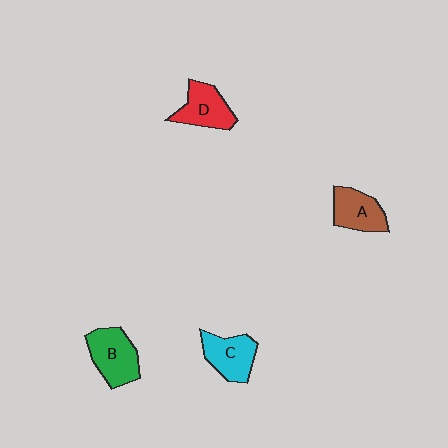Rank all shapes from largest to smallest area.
From largest to smallest: B (green), C (cyan), D (red), A (brown).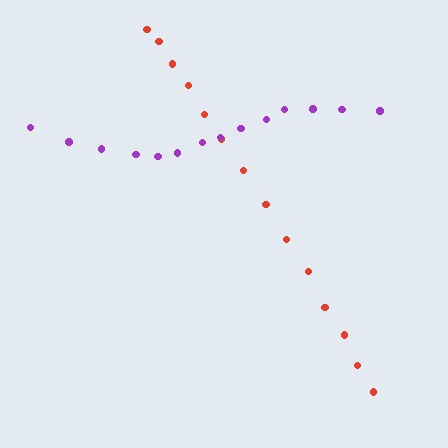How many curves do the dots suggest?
There are 2 distinct paths.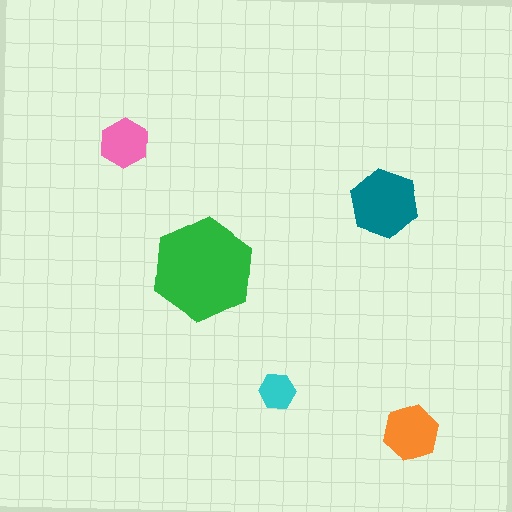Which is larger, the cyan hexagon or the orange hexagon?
The orange one.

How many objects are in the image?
There are 5 objects in the image.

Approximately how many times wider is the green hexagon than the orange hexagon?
About 2 times wider.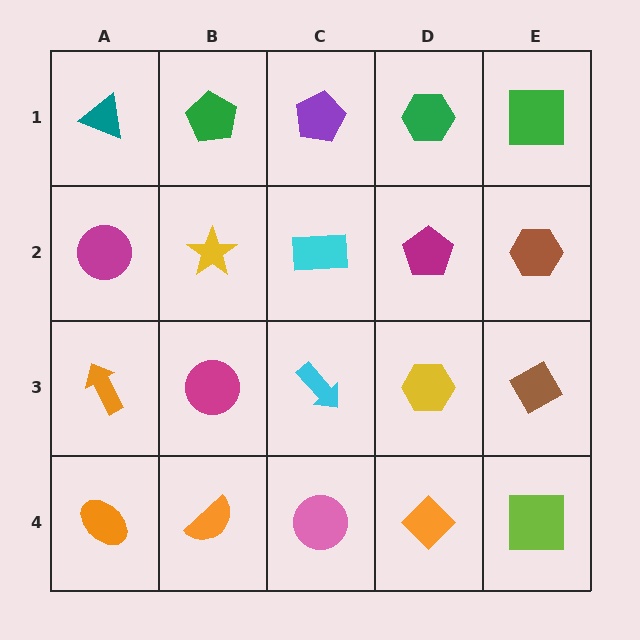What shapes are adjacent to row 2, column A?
A teal triangle (row 1, column A), an orange arrow (row 3, column A), a yellow star (row 2, column B).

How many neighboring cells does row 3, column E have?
3.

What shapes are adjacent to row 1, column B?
A yellow star (row 2, column B), a teal triangle (row 1, column A), a purple pentagon (row 1, column C).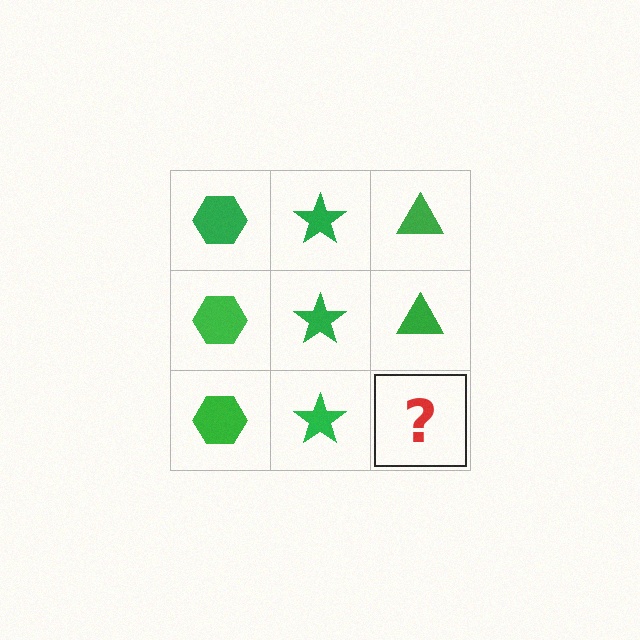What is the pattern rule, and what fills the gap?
The rule is that each column has a consistent shape. The gap should be filled with a green triangle.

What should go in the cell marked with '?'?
The missing cell should contain a green triangle.